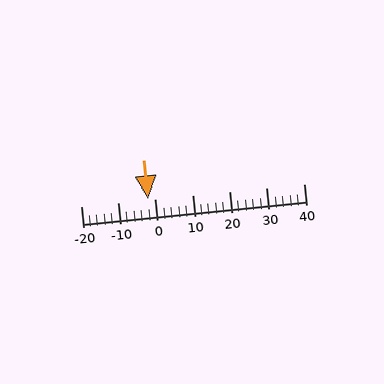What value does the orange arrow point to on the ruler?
The orange arrow points to approximately -2.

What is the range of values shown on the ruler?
The ruler shows values from -20 to 40.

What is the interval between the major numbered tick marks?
The major tick marks are spaced 10 units apart.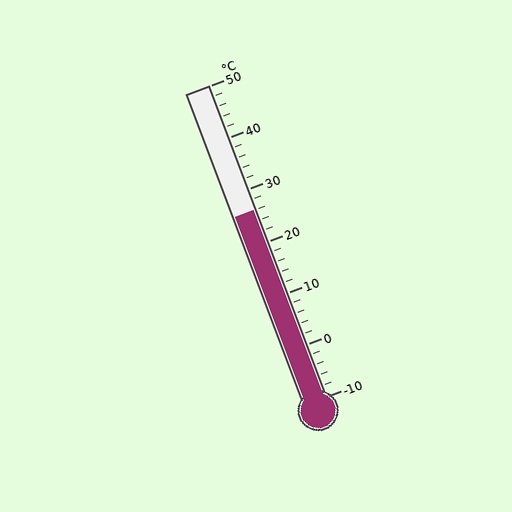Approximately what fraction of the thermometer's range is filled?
The thermometer is filled to approximately 60% of its range.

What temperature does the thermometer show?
The thermometer shows approximately 26°C.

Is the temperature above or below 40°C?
The temperature is below 40°C.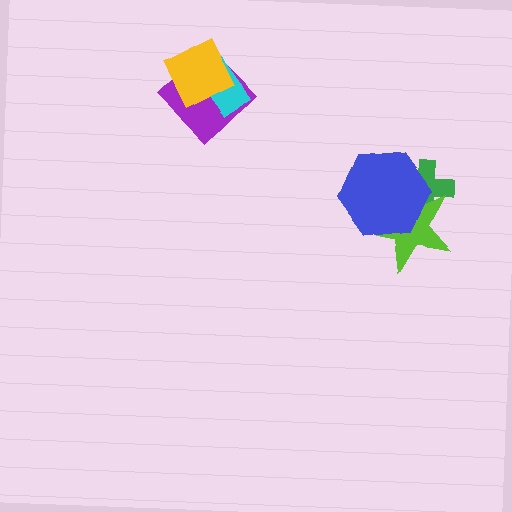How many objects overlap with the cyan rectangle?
2 objects overlap with the cyan rectangle.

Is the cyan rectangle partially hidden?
Yes, it is partially covered by another shape.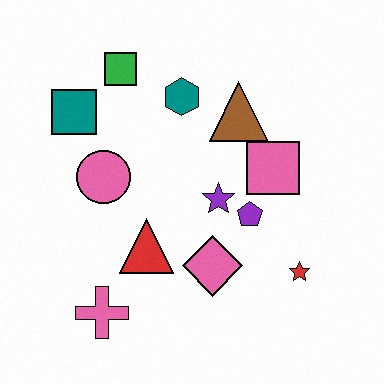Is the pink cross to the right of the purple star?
No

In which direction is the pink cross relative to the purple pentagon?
The pink cross is to the left of the purple pentagon.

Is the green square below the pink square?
No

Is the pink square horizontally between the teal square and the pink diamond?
No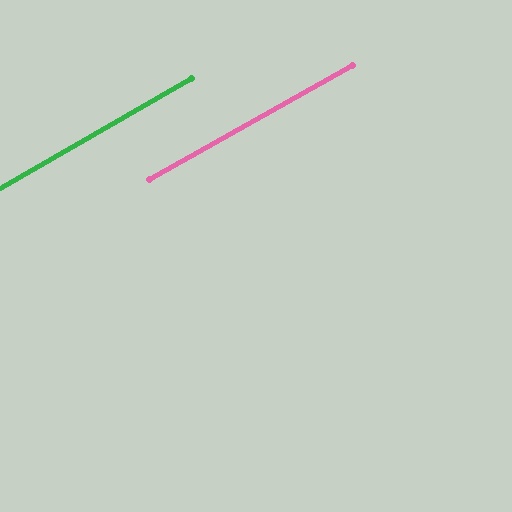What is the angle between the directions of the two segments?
Approximately 1 degree.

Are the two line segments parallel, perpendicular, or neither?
Parallel — their directions differ by only 0.6°.